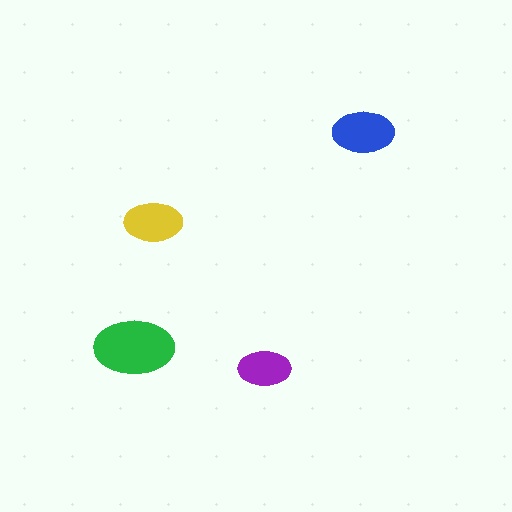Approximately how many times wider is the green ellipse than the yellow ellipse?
About 1.5 times wider.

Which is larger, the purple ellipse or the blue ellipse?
The blue one.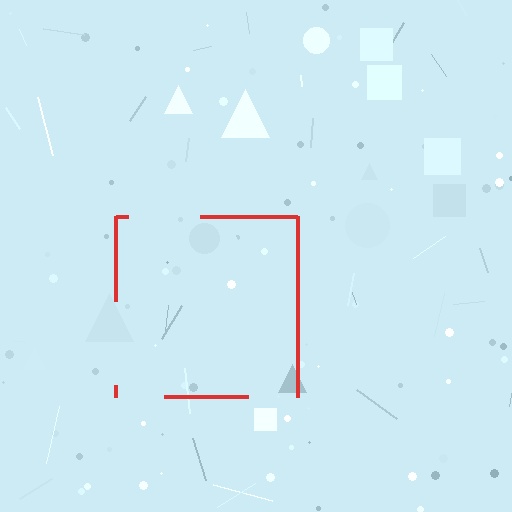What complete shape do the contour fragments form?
The contour fragments form a square.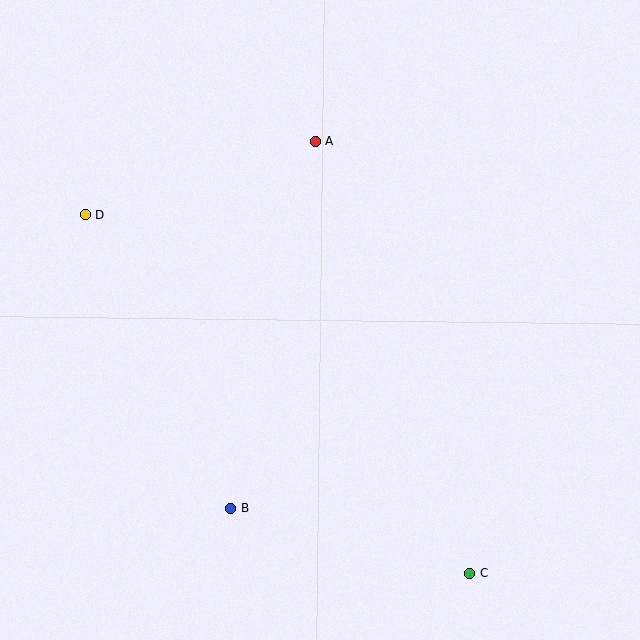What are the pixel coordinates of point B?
Point B is at (230, 508).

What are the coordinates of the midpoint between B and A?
The midpoint between B and A is at (273, 325).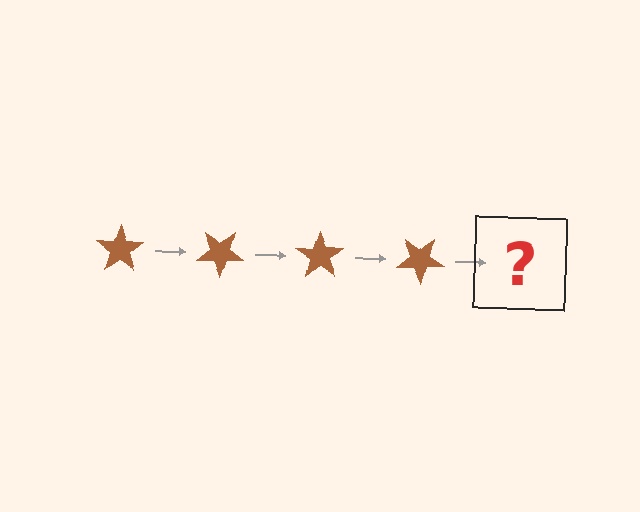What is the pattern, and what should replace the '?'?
The pattern is that the star rotates 35 degrees each step. The '?' should be a brown star rotated 140 degrees.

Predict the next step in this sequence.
The next step is a brown star rotated 140 degrees.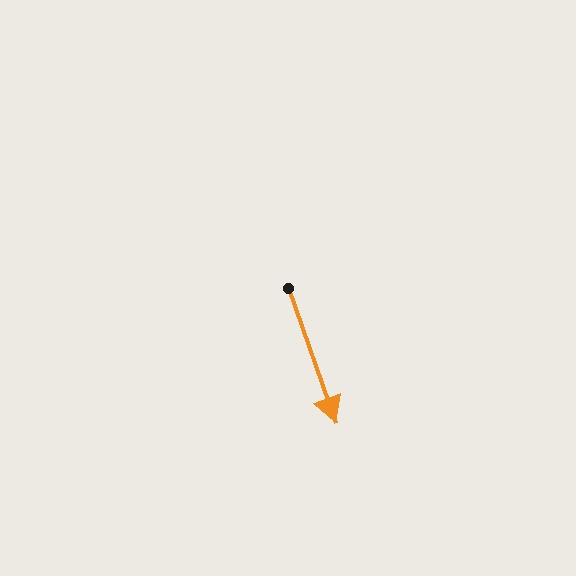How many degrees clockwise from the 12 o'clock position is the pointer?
Approximately 161 degrees.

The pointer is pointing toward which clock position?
Roughly 5 o'clock.